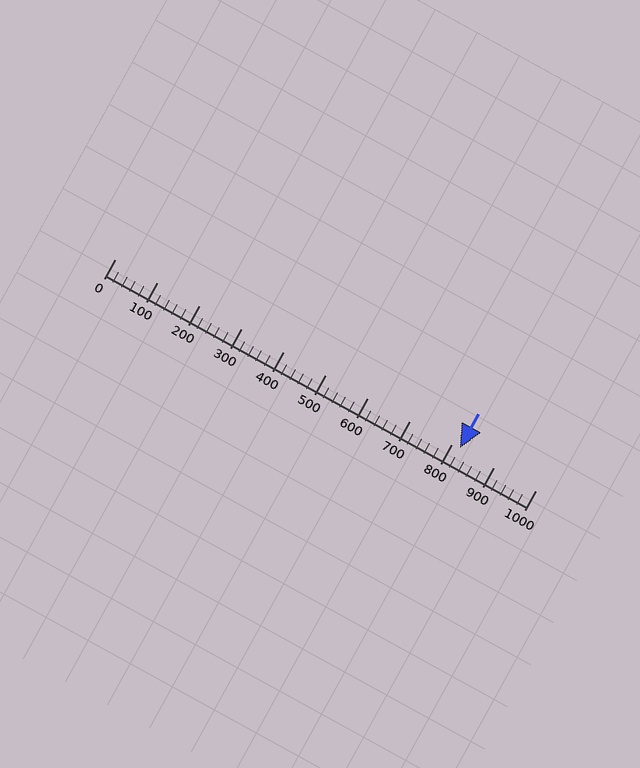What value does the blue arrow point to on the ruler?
The blue arrow points to approximately 820.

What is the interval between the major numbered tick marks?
The major tick marks are spaced 100 units apart.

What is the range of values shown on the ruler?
The ruler shows values from 0 to 1000.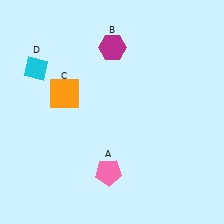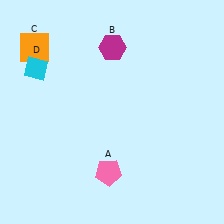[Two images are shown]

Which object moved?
The orange square (C) moved up.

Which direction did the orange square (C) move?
The orange square (C) moved up.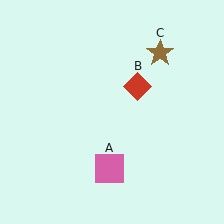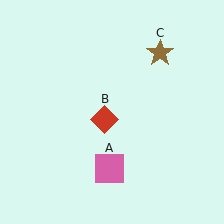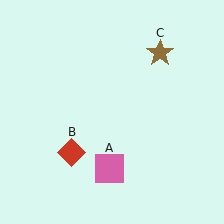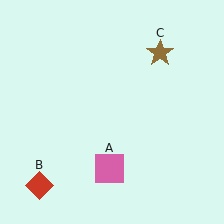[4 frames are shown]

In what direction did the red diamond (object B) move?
The red diamond (object B) moved down and to the left.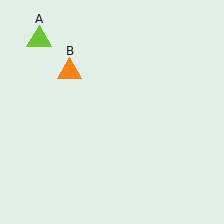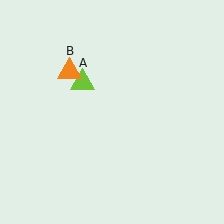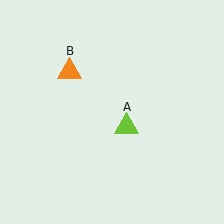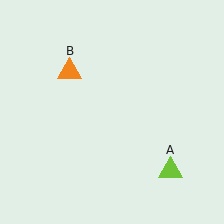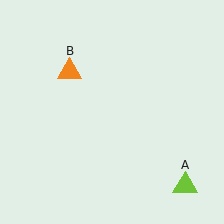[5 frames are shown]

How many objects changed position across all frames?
1 object changed position: lime triangle (object A).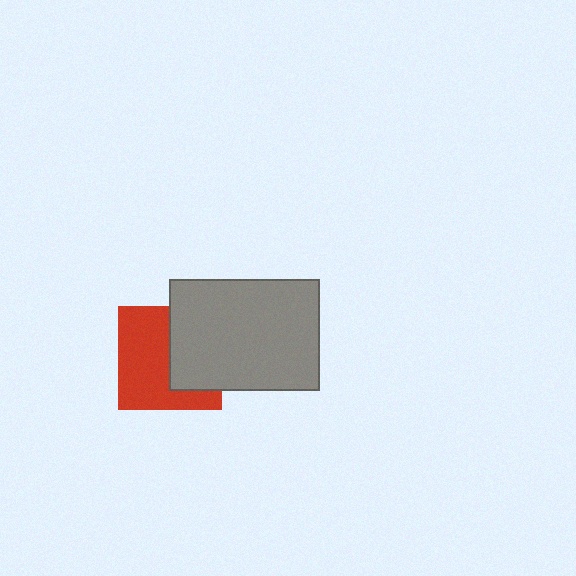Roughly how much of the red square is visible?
About half of it is visible (roughly 59%).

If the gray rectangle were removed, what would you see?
You would see the complete red square.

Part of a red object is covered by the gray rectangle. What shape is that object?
It is a square.